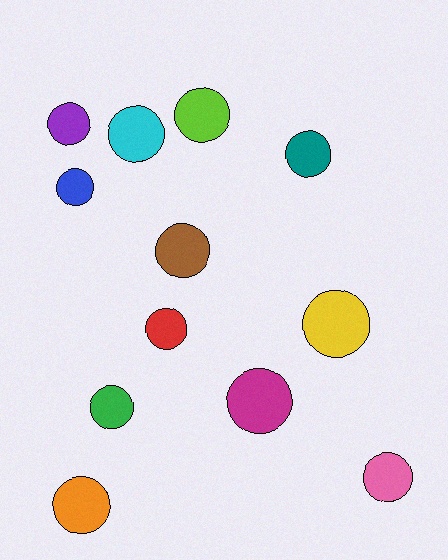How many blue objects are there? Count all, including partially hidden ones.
There is 1 blue object.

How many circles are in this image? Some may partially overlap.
There are 12 circles.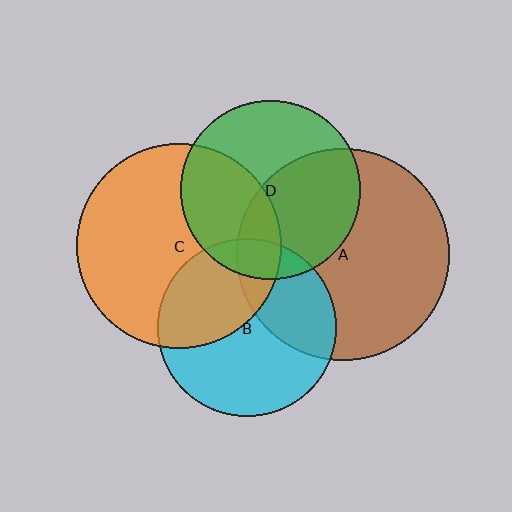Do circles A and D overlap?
Yes.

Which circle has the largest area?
Circle A (brown).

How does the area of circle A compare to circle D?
Approximately 1.4 times.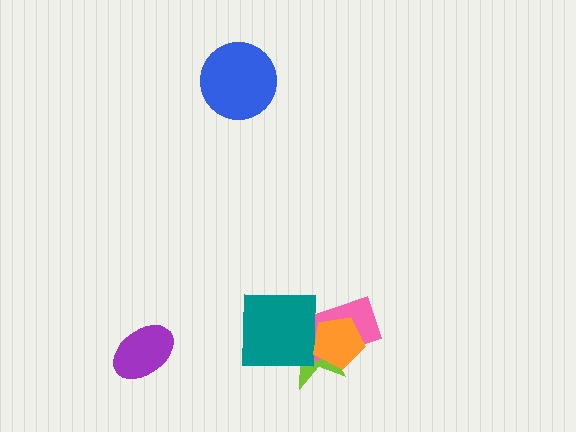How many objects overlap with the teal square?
2 objects overlap with the teal square.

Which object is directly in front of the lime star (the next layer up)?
The pink rectangle is directly in front of the lime star.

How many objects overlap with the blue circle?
0 objects overlap with the blue circle.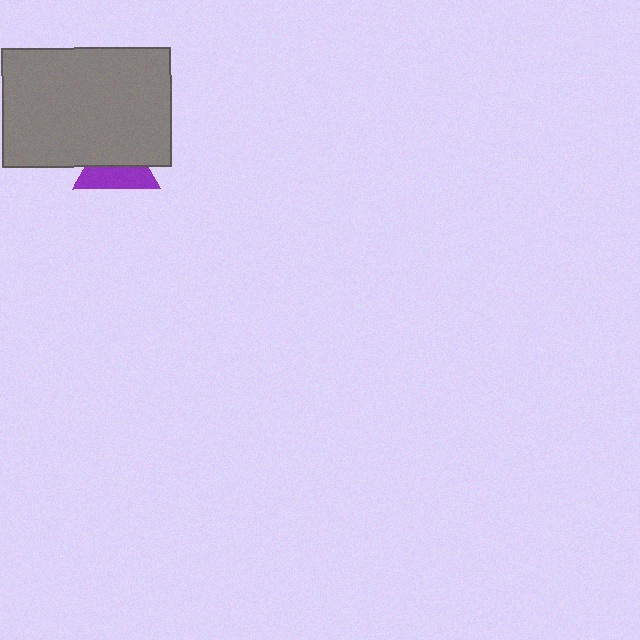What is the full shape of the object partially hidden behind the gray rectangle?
The partially hidden object is a purple triangle.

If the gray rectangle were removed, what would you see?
You would see the complete purple triangle.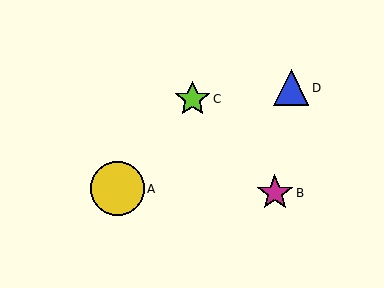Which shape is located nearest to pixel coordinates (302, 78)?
The blue triangle (labeled D) at (291, 88) is nearest to that location.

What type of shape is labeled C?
Shape C is a lime star.